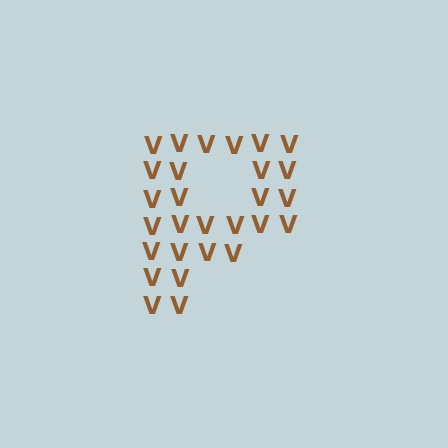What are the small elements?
The small elements are letter V's.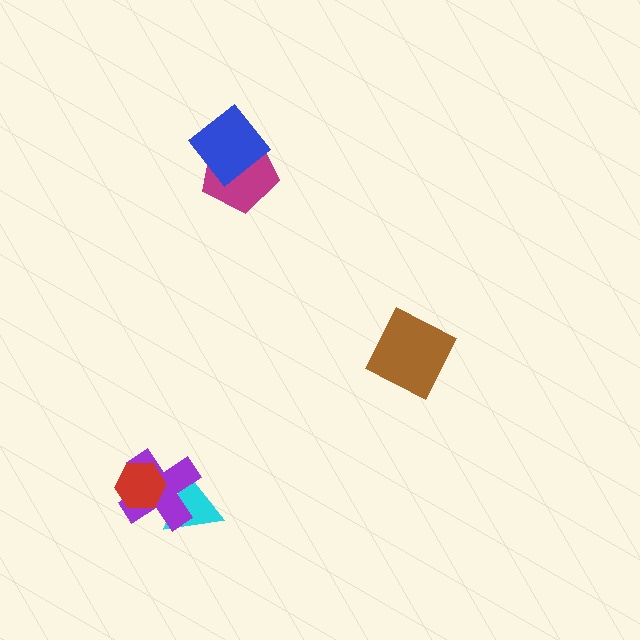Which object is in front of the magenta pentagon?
The blue diamond is in front of the magenta pentagon.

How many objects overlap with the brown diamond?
0 objects overlap with the brown diamond.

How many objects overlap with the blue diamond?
1 object overlaps with the blue diamond.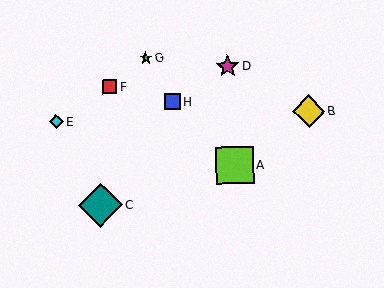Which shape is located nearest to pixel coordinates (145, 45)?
The green star (labeled G) at (146, 58) is nearest to that location.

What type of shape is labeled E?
Shape E is a cyan diamond.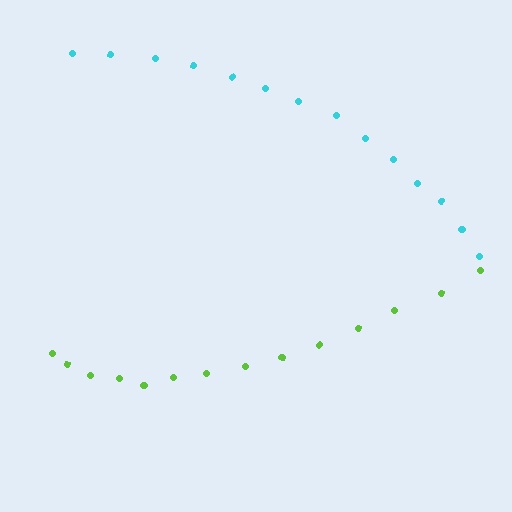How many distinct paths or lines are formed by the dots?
There are 2 distinct paths.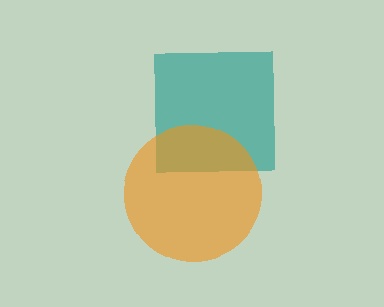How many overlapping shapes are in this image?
There are 2 overlapping shapes in the image.